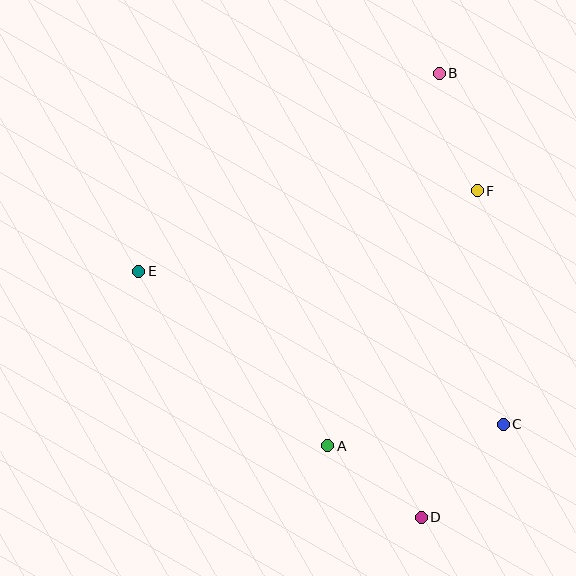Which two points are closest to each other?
Points A and D are closest to each other.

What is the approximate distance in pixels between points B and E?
The distance between B and E is approximately 360 pixels.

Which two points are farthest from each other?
Points B and D are farthest from each other.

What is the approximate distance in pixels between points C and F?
The distance between C and F is approximately 235 pixels.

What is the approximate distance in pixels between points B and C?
The distance between B and C is approximately 357 pixels.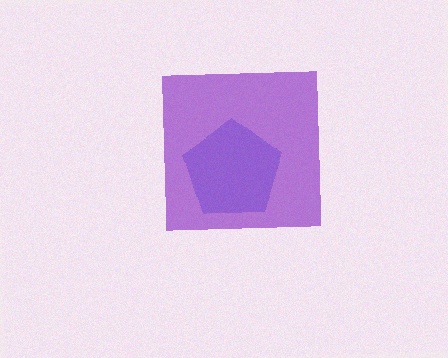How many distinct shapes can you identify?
There are 2 distinct shapes: a blue pentagon, a purple square.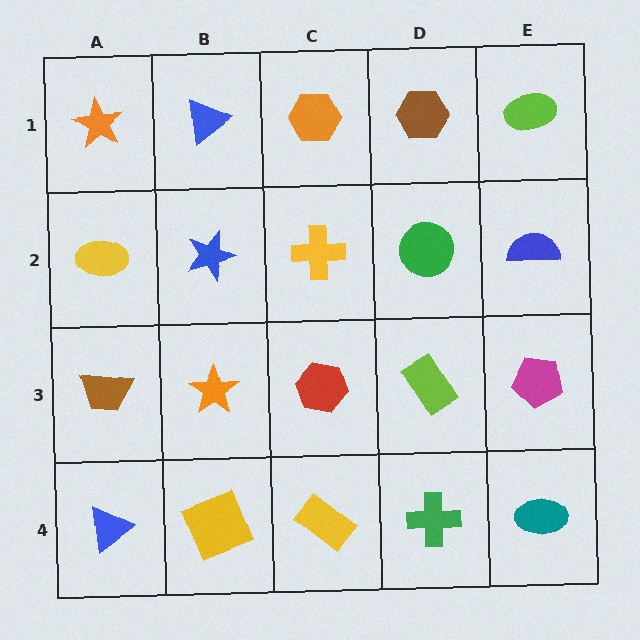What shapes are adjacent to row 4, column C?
A red hexagon (row 3, column C), a yellow square (row 4, column B), a green cross (row 4, column D).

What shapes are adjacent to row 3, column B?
A blue star (row 2, column B), a yellow square (row 4, column B), a brown trapezoid (row 3, column A), a red hexagon (row 3, column C).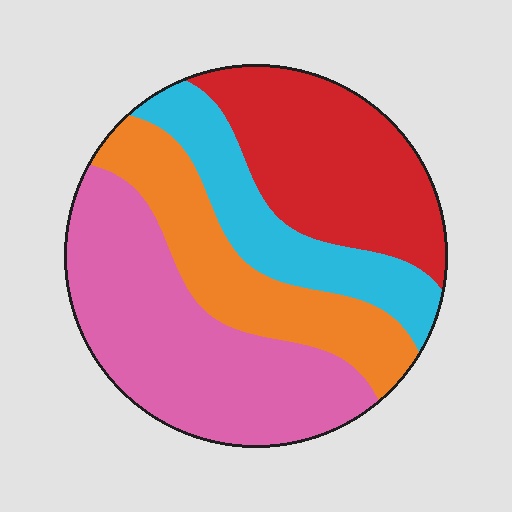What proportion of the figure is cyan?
Cyan covers roughly 15% of the figure.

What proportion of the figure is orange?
Orange covers around 20% of the figure.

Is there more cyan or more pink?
Pink.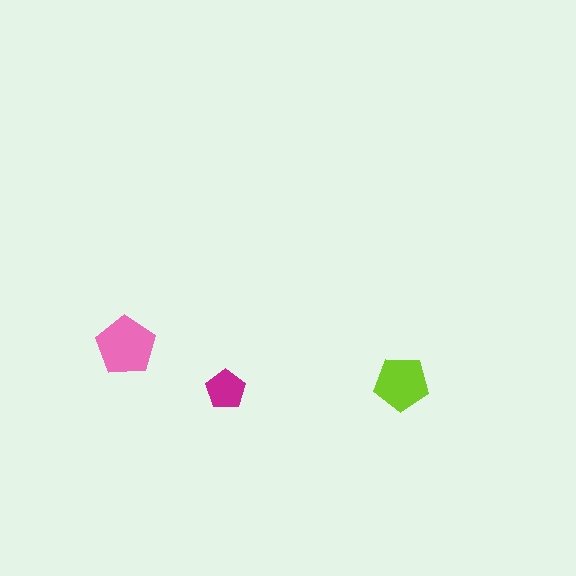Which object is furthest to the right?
The lime pentagon is rightmost.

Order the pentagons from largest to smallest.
the pink one, the lime one, the magenta one.